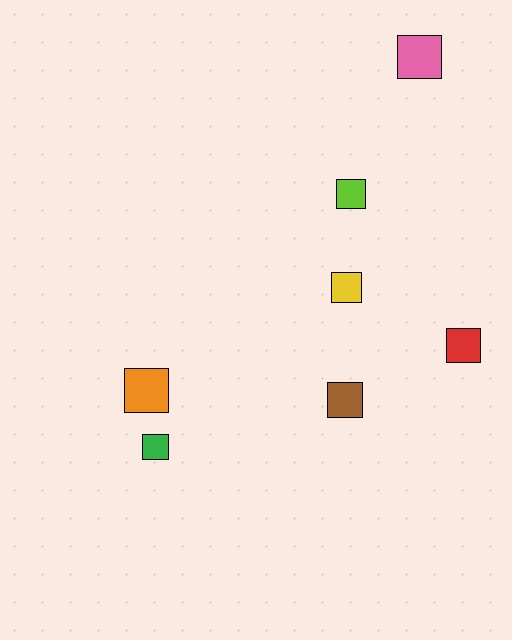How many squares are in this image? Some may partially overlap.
There are 7 squares.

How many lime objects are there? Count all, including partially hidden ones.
There is 1 lime object.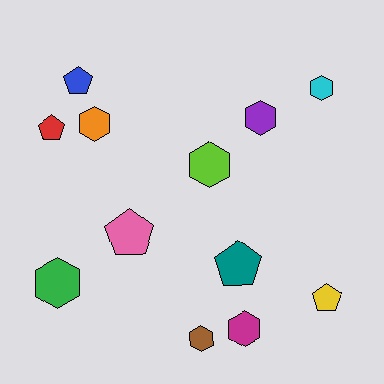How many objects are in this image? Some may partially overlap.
There are 12 objects.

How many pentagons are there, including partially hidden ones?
There are 5 pentagons.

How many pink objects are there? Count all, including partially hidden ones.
There is 1 pink object.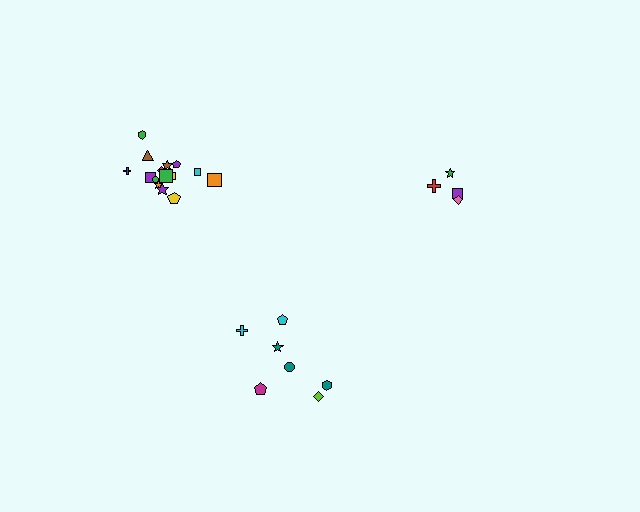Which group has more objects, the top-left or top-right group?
The top-left group.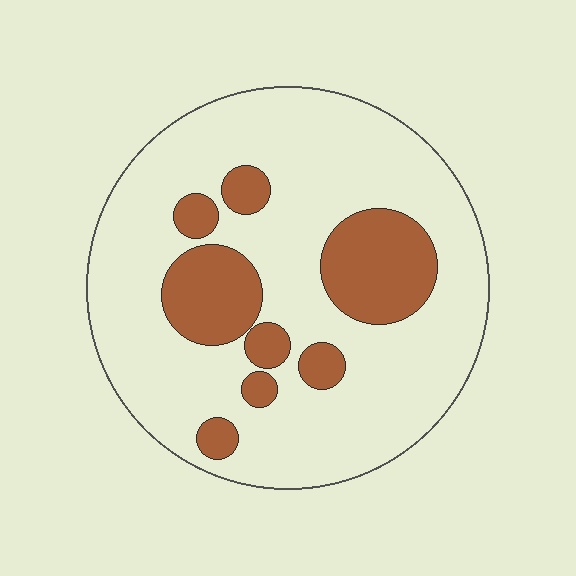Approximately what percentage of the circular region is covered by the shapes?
Approximately 20%.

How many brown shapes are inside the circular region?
8.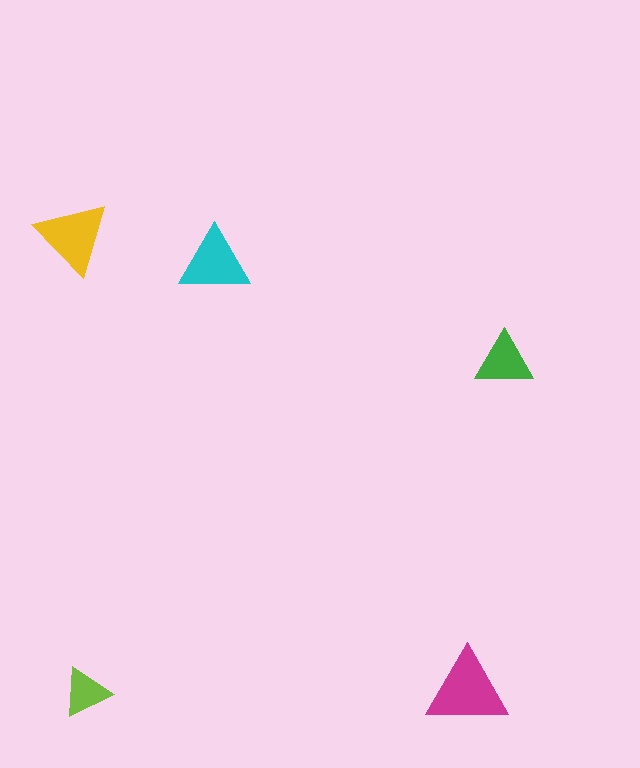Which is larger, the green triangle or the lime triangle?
The green one.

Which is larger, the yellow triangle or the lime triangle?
The yellow one.